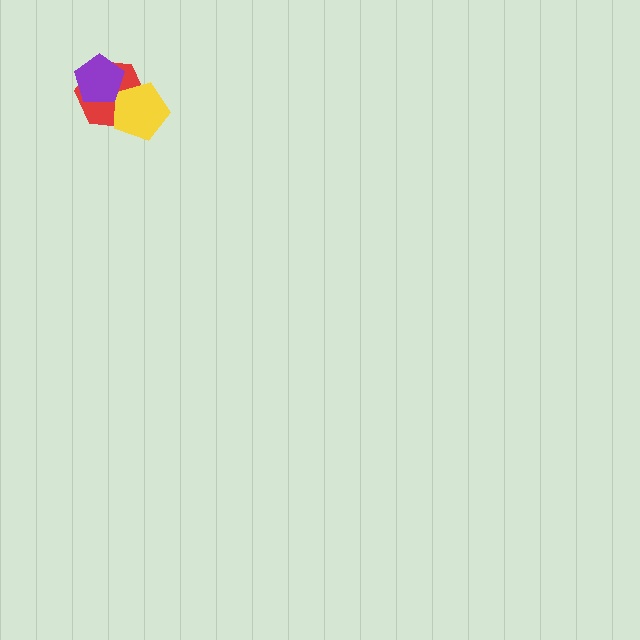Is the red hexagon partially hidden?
Yes, it is partially covered by another shape.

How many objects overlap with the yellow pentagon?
1 object overlaps with the yellow pentagon.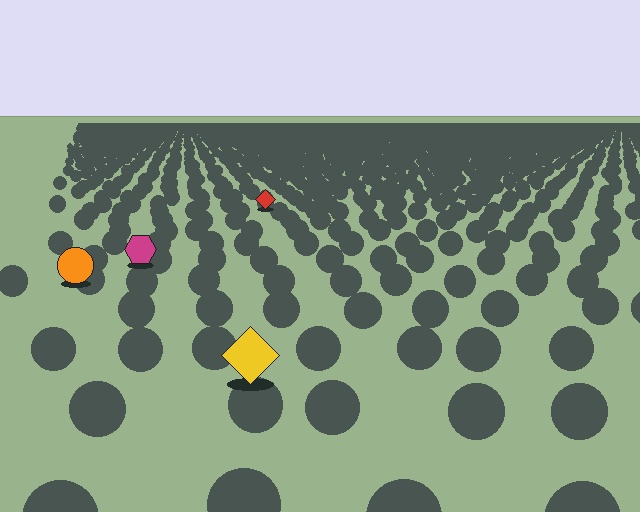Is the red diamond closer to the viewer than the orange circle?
No. The orange circle is closer — you can tell from the texture gradient: the ground texture is coarser near it.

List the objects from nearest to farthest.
From nearest to farthest: the yellow diamond, the orange circle, the magenta hexagon, the red diamond.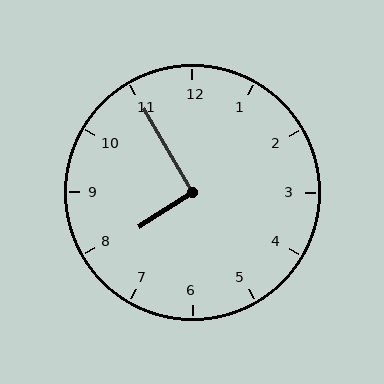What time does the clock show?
7:55.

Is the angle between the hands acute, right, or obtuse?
It is right.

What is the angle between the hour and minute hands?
Approximately 92 degrees.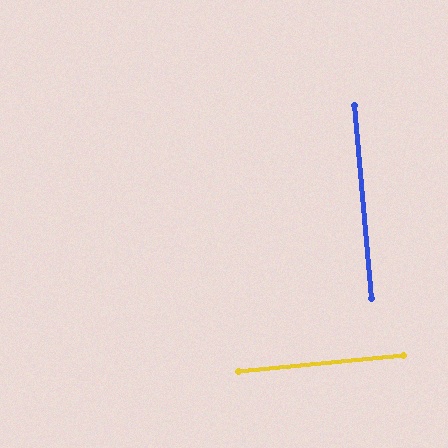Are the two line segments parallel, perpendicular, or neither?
Perpendicular — they meet at approximately 89°.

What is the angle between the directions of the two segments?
Approximately 89 degrees.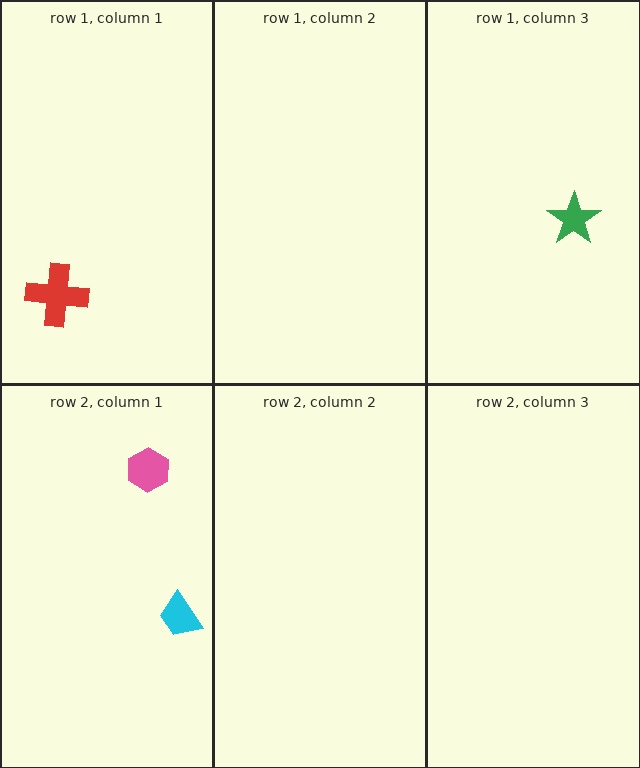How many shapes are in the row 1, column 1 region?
1.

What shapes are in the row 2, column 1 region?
The cyan trapezoid, the pink hexagon.